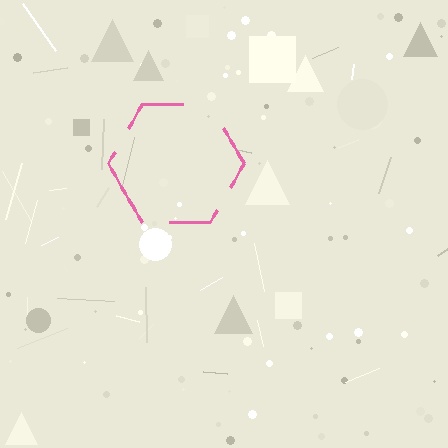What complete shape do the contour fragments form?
The contour fragments form a hexagon.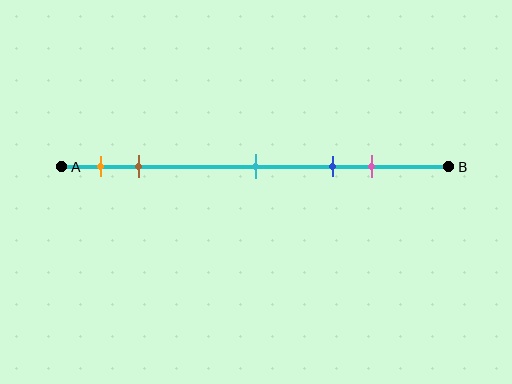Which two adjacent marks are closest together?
The orange and brown marks are the closest adjacent pair.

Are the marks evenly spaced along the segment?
No, the marks are not evenly spaced.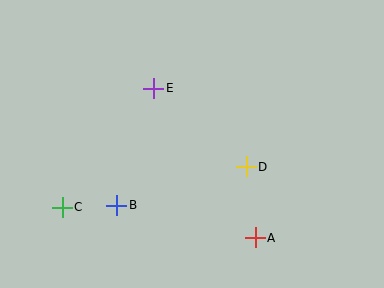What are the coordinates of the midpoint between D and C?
The midpoint between D and C is at (154, 187).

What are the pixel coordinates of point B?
Point B is at (117, 205).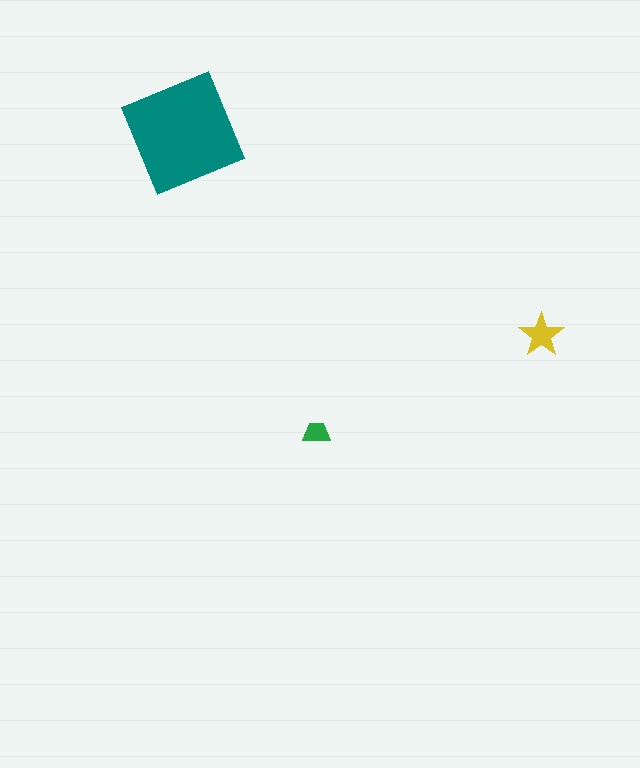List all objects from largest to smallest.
The teal square, the yellow star, the green trapezoid.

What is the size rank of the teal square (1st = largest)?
1st.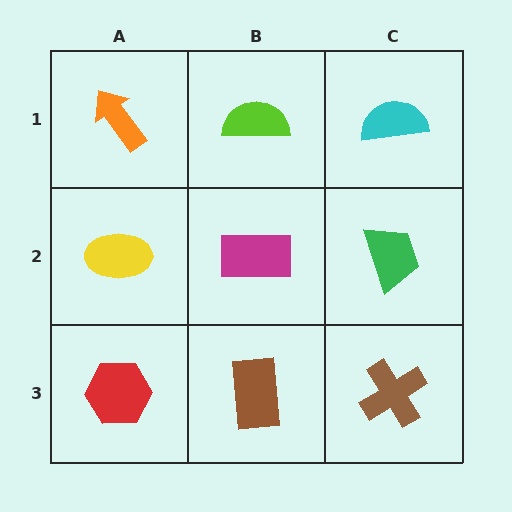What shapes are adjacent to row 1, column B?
A magenta rectangle (row 2, column B), an orange arrow (row 1, column A), a cyan semicircle (row 1, column C).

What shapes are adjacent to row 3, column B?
A magenta rectangle (row 2, column B), a red hexagon (row 3, column A), a brown cross (row 3, column C).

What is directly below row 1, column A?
A yellow ellipse.